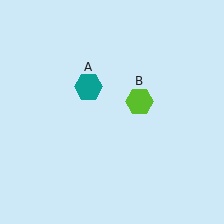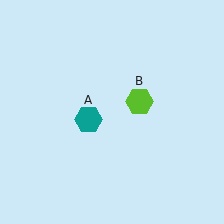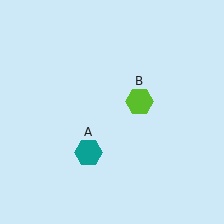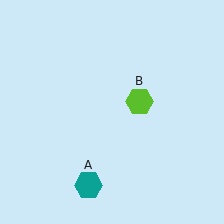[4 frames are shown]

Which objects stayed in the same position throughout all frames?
Lime hexagon (object B) remained stationary.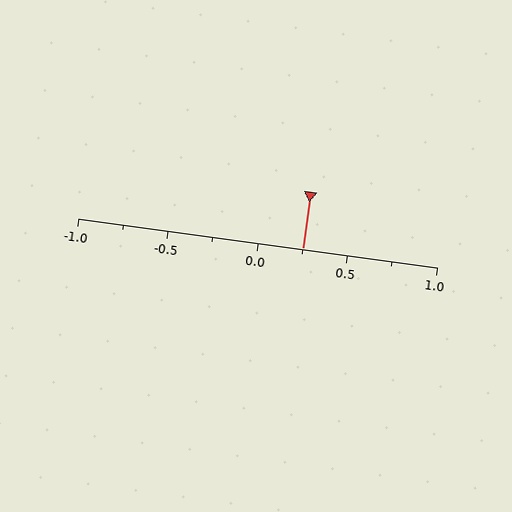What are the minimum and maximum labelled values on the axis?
The axis runs from -1.0 to 1.0.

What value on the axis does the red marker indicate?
The marker indicates approximately 0.25.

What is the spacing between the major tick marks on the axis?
The major ticks are spaced 0.5 apart.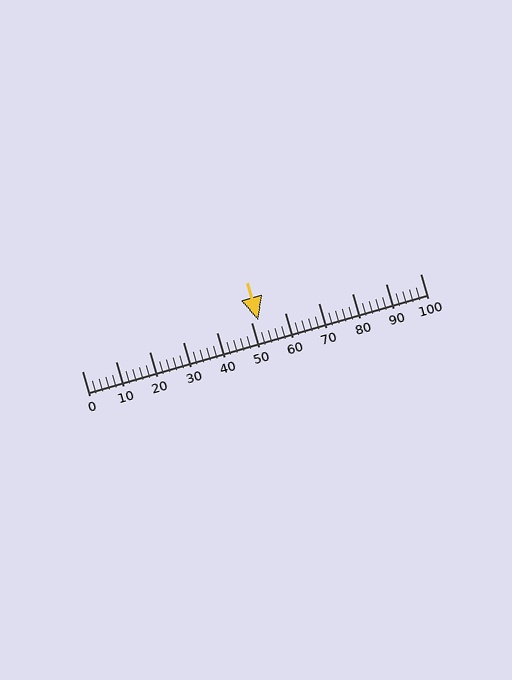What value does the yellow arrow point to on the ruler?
The yellow arrow points to approximately 52.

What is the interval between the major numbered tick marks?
The major tick marks are spaced 10 units apart.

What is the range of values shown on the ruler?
The ruler shows values from 0 to 100.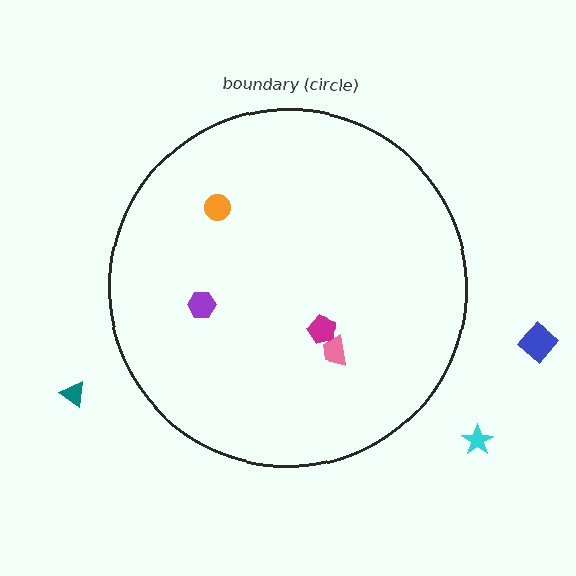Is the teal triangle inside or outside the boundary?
Outside.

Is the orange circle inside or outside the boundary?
Inside.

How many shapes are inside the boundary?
4 inside, 3 outside.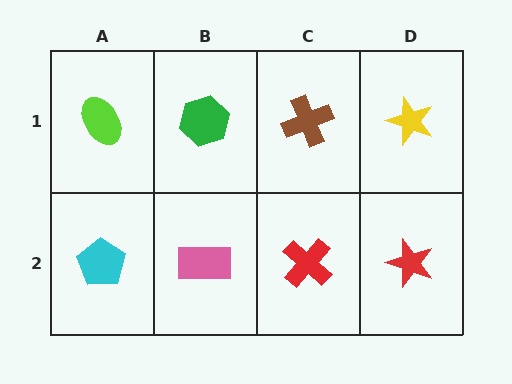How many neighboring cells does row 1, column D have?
2.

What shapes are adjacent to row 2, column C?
A brown cross (row 1, column C), a pink rectangle (row 2, column B), a red star (row 2, column D).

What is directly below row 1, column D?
A red star.